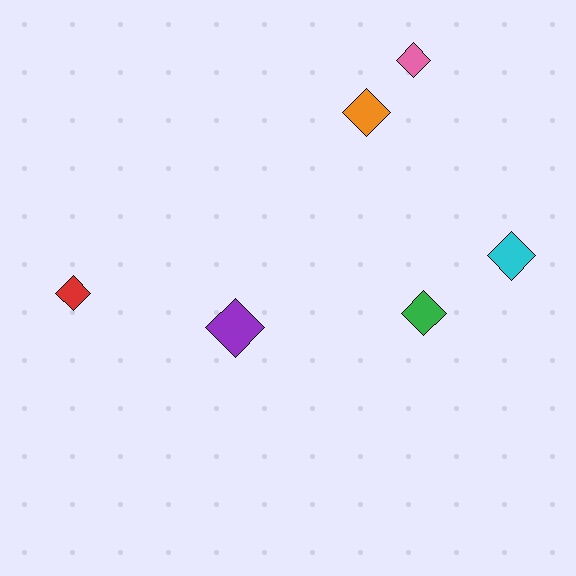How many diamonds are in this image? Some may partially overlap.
There are 6 diamonds.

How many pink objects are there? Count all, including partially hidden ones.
There is 1 pink object.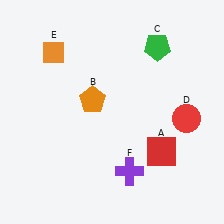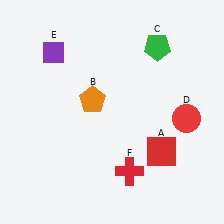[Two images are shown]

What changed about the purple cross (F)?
In Image 1, F is purple. In Image 2, it changed to red.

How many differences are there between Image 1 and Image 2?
There are 2 differences between the two images.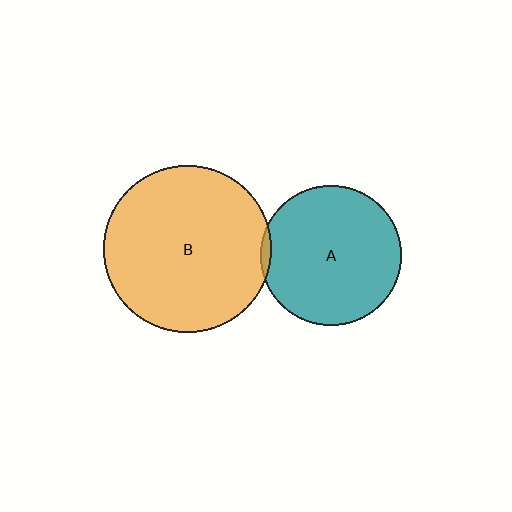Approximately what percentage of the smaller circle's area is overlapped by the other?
Approximately 5%.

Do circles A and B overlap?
Yes.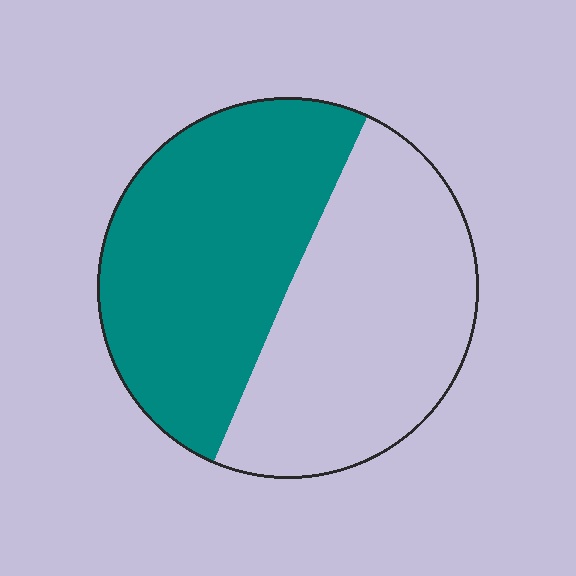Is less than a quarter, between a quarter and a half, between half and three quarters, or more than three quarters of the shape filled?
Between half and three quarters.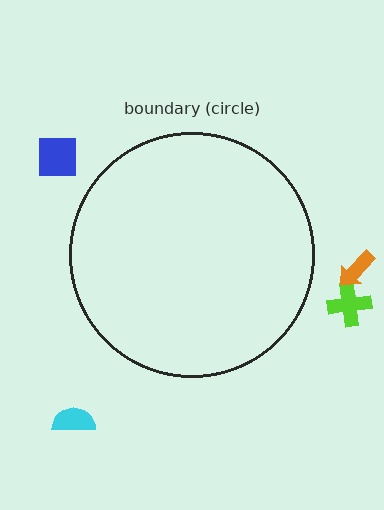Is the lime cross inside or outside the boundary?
Outside.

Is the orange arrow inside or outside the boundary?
Outside.